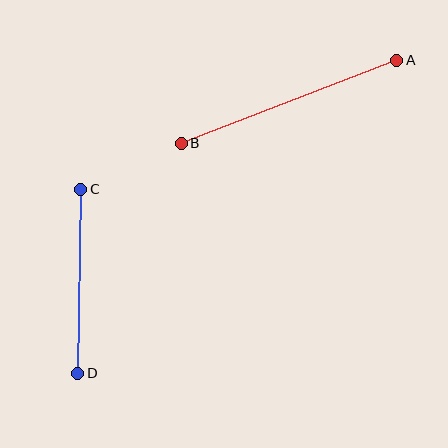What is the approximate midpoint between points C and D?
The midpoint is at approximately (79, 281) pixels.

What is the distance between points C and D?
The distance is approximately 184 pixels.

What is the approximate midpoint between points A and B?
The midpoint is at approximately (289, 102) pixels.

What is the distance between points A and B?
The distance is approximately 231 pixels.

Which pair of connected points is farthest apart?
Points A and B are farthest apart.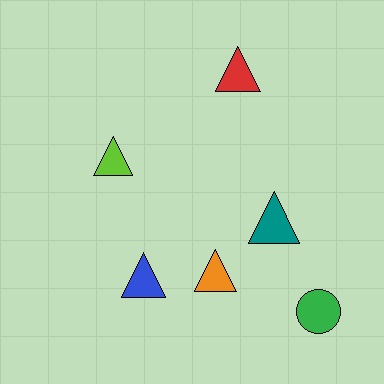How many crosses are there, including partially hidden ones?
There are no crosses.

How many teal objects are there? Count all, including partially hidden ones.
There is 1 teal object.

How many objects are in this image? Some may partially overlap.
There are 6 objects.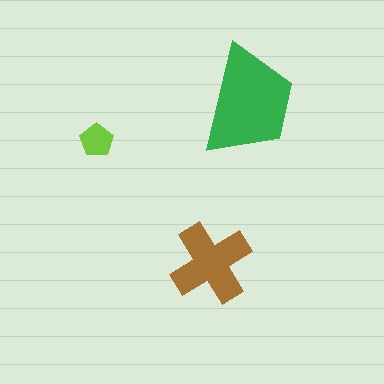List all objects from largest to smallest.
The green trapezoid, the brown cross, the lime pentagon.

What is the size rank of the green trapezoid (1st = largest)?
1st.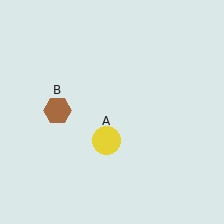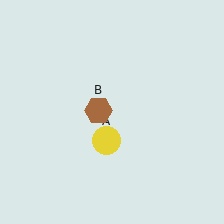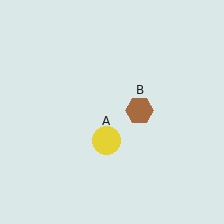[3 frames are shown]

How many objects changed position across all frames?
1 object changed position: brown hexagon (object B).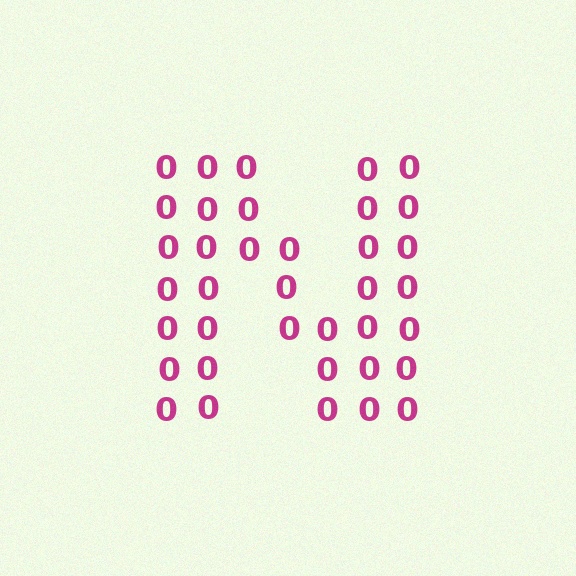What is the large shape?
The large shape is the letter N.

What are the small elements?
The small elements are digit 0's.